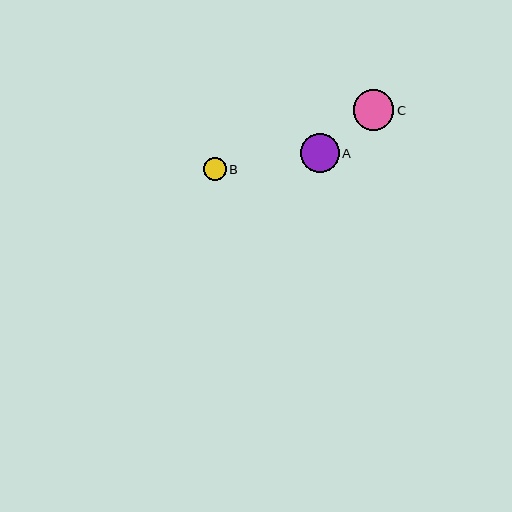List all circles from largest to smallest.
From largest to smallest: C, A, B.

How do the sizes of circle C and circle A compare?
Circle C and circle A are approximately the same size.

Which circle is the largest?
Circle C is the largest with a size of approximately 41 pixels.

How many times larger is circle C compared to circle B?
Circle C is approximately 1.8 times the size of circle B.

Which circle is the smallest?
Circle B is the smallest with a size of approximately 23 pixels.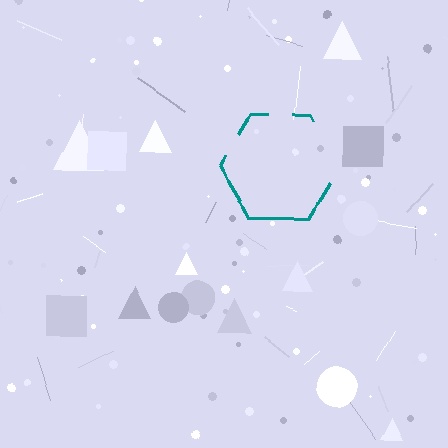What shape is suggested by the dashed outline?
The dashed outline suggests a hexagon.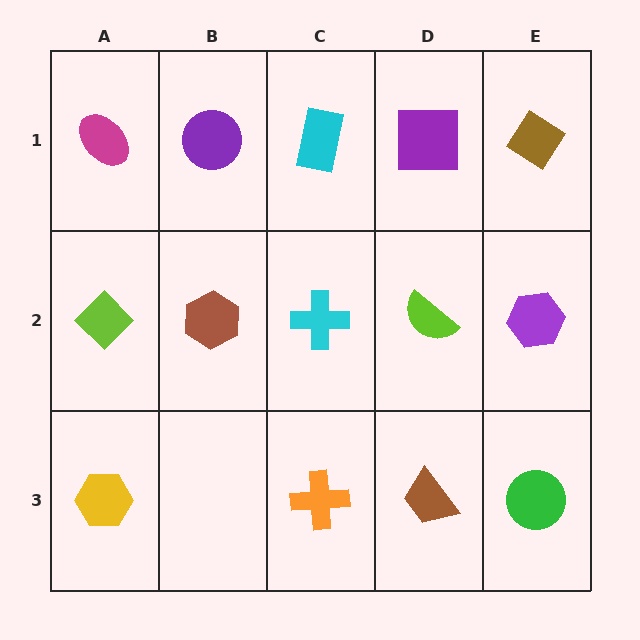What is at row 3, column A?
A yellow hexagon.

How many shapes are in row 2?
5 shapes.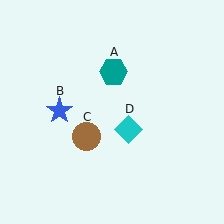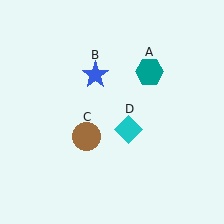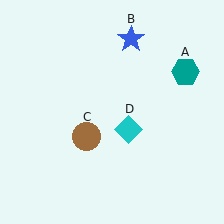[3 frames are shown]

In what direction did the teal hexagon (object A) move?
The teal hexagon (object A) moved right.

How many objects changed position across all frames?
2 objects changed position: teal hexagon (object A), blue star (object B).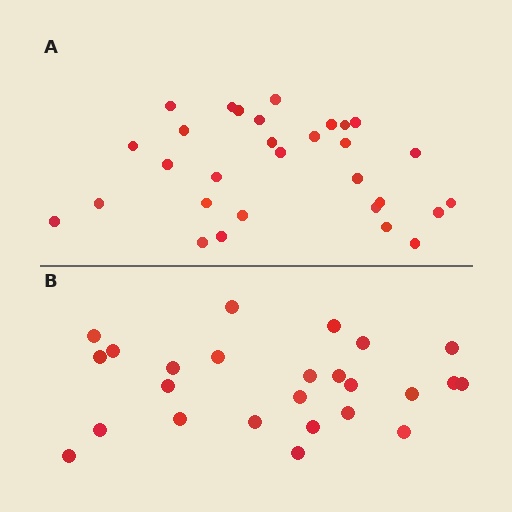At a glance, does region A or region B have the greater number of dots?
Region A (the top region) has more dots.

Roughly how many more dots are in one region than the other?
Region A has about 5 more dots than region B.